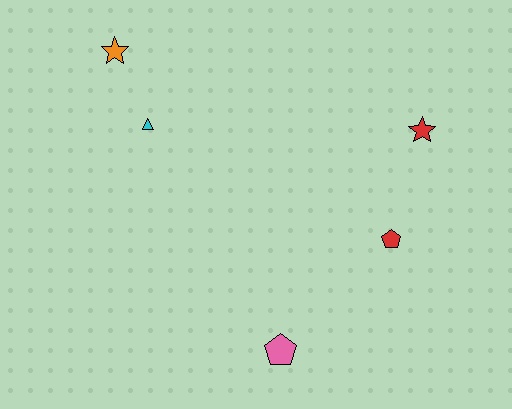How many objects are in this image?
There are 5 objects.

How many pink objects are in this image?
There is 1 pink object.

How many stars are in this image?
There are 2 stars.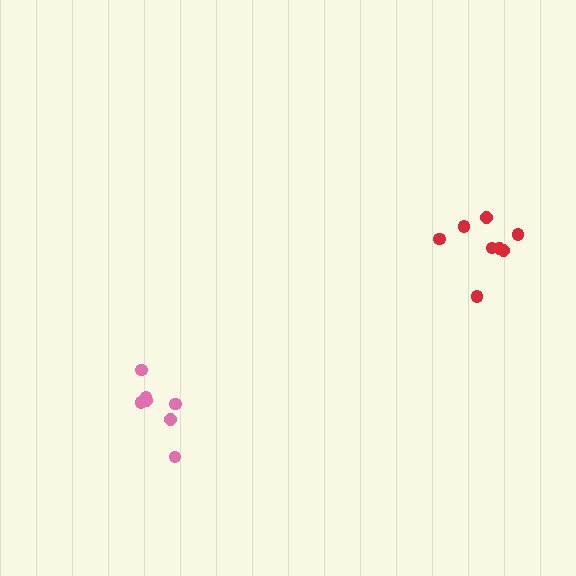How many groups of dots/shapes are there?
There are 2 groups.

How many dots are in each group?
Group 1: 8 dots, Group 2: 7 dots (15 total).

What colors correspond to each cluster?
The clusters are colored: red, pink.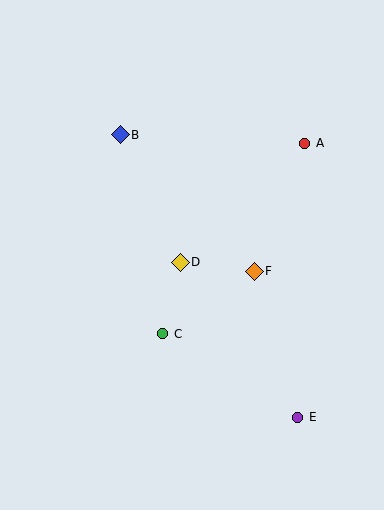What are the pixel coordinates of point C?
Point C is at (163, 334).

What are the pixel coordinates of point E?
Point E is at (298, 417).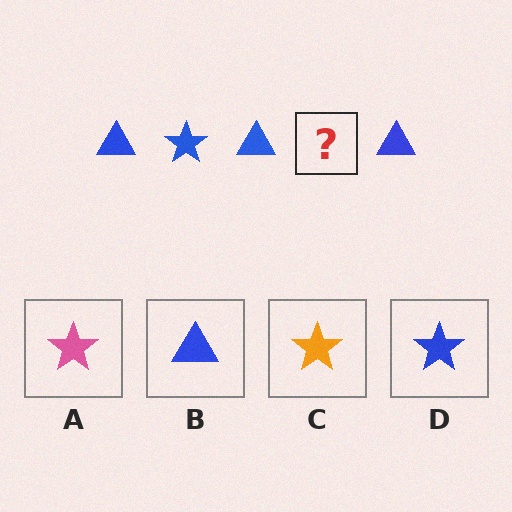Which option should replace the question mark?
Option D.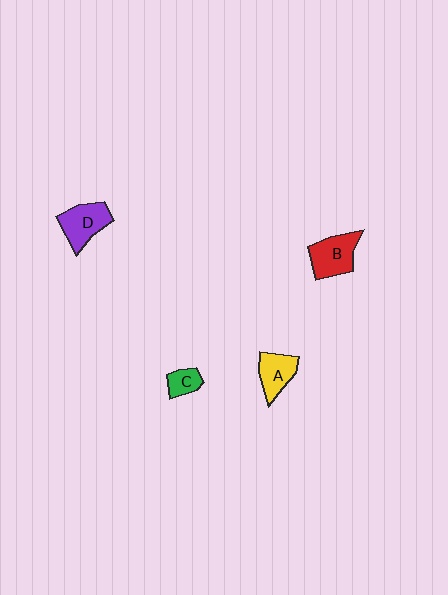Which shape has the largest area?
Shape B (red).